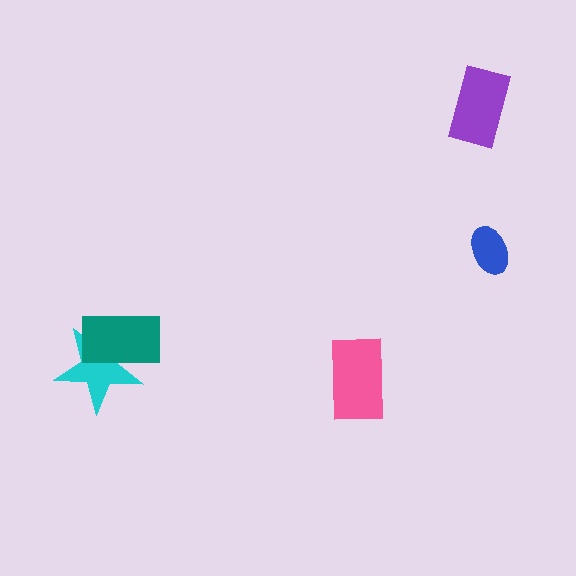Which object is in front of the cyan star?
The teal rectangle is in front of the cyan star.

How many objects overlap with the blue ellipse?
0 objects overlap with the blue ellipse.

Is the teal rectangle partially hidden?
No, no other shape covers it.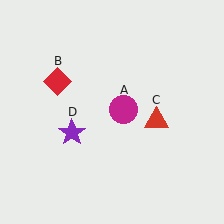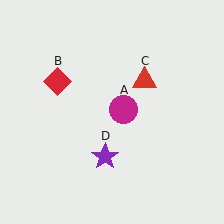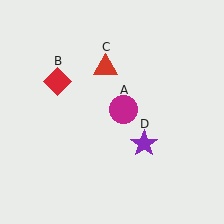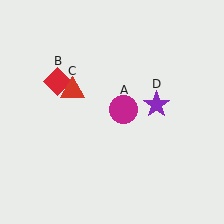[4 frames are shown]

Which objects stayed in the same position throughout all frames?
Magenta circle (object A) and red diamond (object B) remained stationary.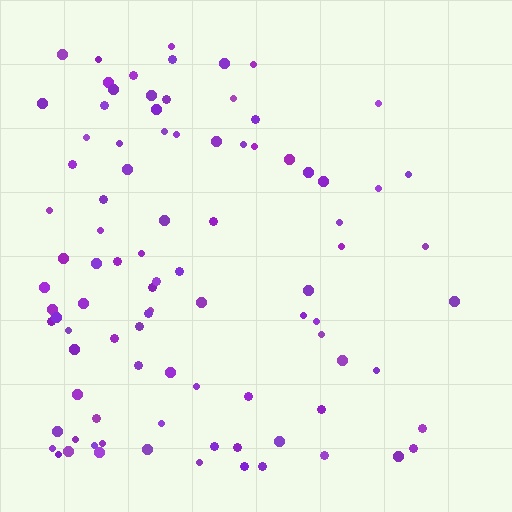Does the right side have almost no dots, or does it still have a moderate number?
Still a moderate number, just noticeably fewer than the left.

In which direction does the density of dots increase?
From right to left, with the left side densest.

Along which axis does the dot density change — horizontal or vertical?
Horizontal.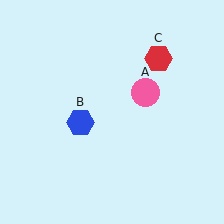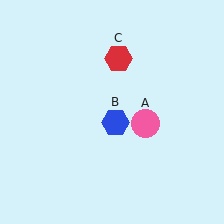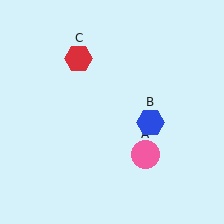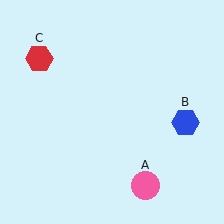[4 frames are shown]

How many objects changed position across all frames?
3 objects changed position: pink circle (object A), blue hexagon (object B), red hexagon (object C).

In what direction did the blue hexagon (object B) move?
The blue hexagon (object B) moved right.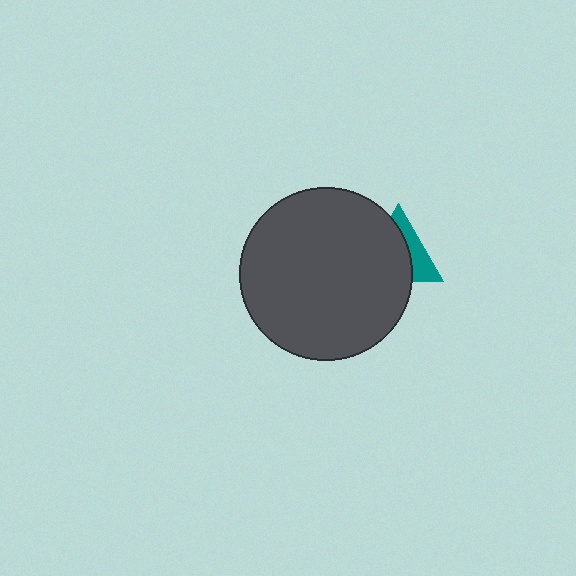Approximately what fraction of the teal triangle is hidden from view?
Roughly 64% of the teal triangle is hidden behind the dark gray circle.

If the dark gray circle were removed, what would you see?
You would see the complete teal triangle.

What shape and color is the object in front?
The object in front is a dark gray circle.